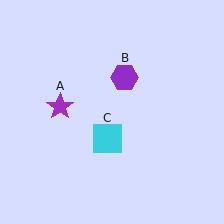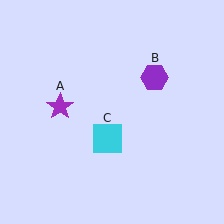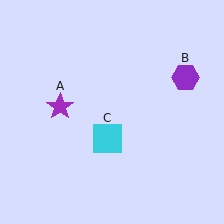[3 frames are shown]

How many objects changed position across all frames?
1 object changed position: purple hexagon (object B).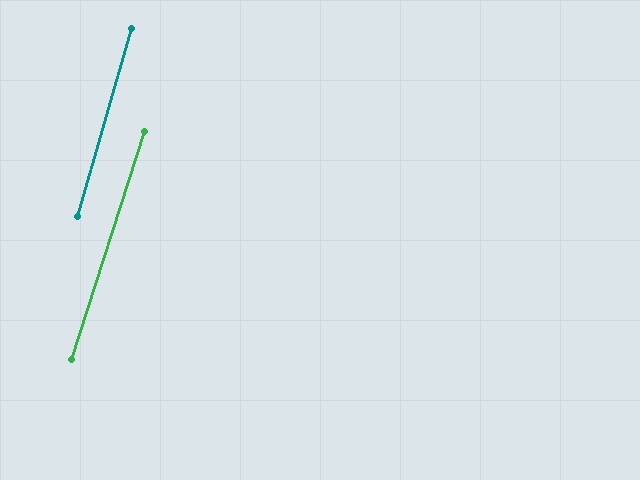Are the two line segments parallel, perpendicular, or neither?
Parallel — their directions differ by only 2.0°.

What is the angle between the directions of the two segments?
Approximately 2 degrees.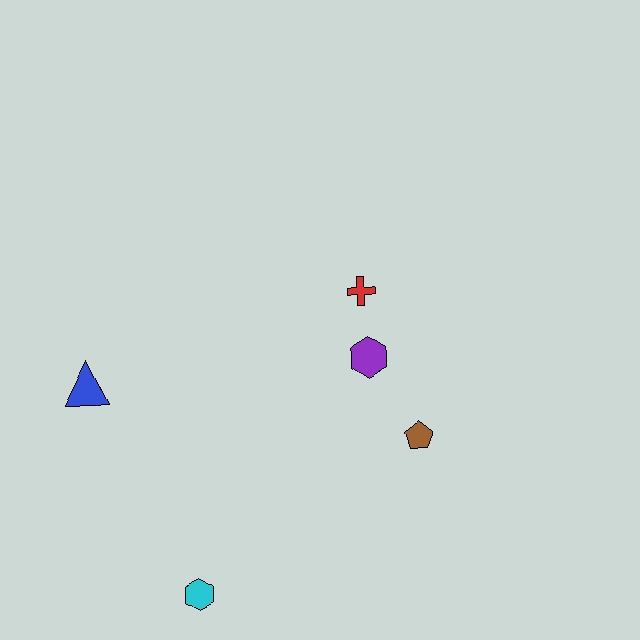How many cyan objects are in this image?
There is 1 cyan object.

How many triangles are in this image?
There is 1 triangle.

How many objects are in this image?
There are 5 objects.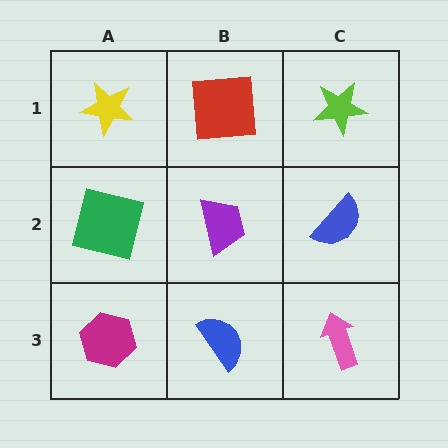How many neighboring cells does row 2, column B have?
4.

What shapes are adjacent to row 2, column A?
A yellow star (row 1, column A), a magenta hexagon (row 3, column A), a purple trapezoid (row 2, column B).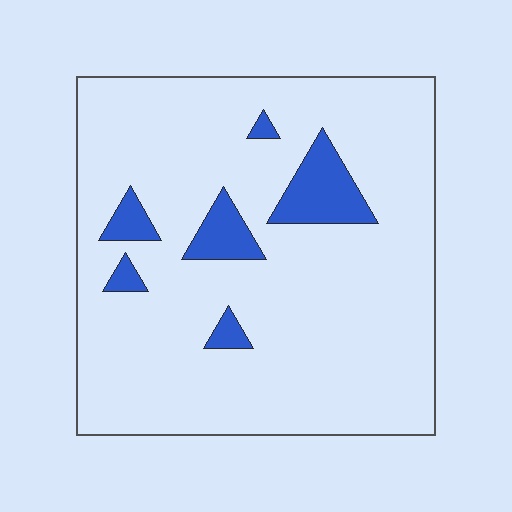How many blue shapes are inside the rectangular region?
6.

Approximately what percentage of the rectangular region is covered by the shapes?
Approximately 10%.